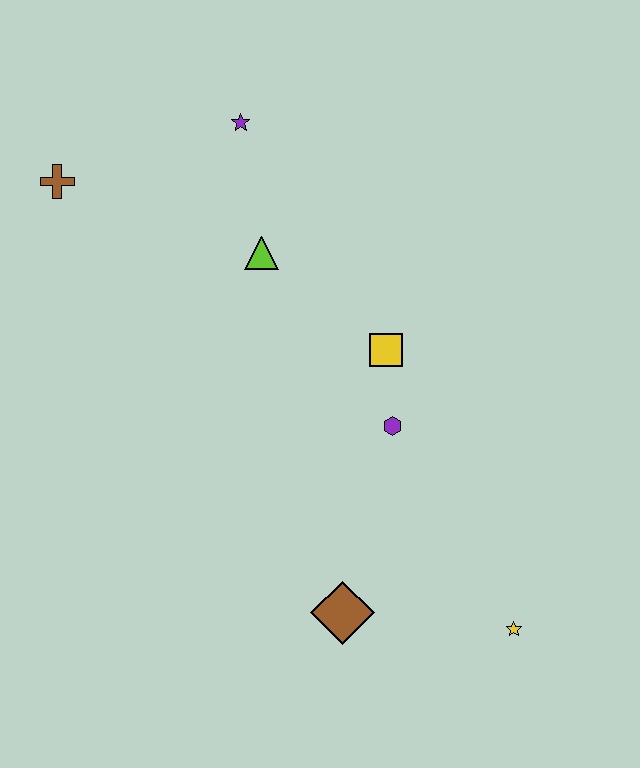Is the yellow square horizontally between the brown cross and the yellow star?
Yes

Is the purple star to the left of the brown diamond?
Yes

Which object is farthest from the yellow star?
The brown cross is farthest from the yellow star.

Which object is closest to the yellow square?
The purple hexagon is closest to the yellow square.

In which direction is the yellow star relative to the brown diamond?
The yellow star is to the right of the brown diamond.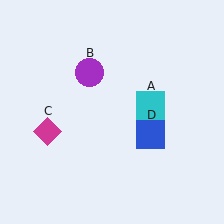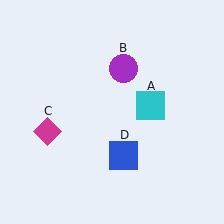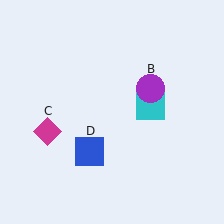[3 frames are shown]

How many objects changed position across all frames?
2 objects changed position: purple circle (object B), blue square (object D).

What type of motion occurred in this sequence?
The purple circle (object B), blue square (object D) rotated clockwise around the center of the scene.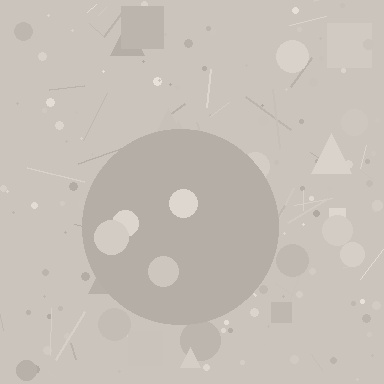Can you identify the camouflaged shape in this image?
The camouflaged shape is a circle.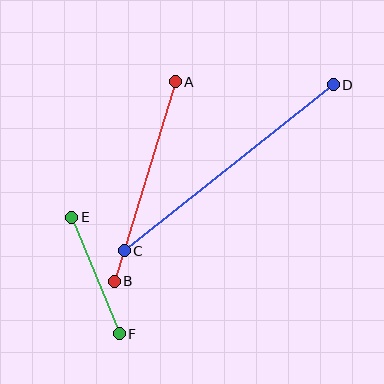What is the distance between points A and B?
The distance is approximately 209 pixels.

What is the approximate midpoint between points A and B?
The midpoint is at approximately (145, 182) pixels.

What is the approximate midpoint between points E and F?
The midpoint is at approximately (96, 275) pixels.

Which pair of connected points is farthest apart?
Points C and D are farthest apart.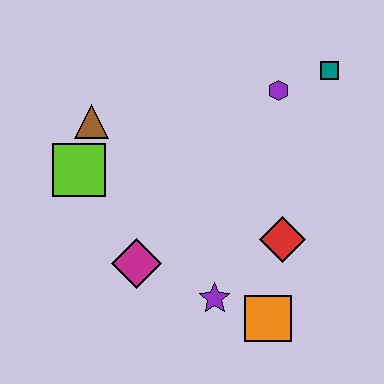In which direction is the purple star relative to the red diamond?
The purple star is to the left of the red diamond.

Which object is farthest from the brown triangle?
The orange square is farthest from the brown triangle.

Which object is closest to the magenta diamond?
The purple star is closest to the magenta diamond.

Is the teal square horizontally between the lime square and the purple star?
No